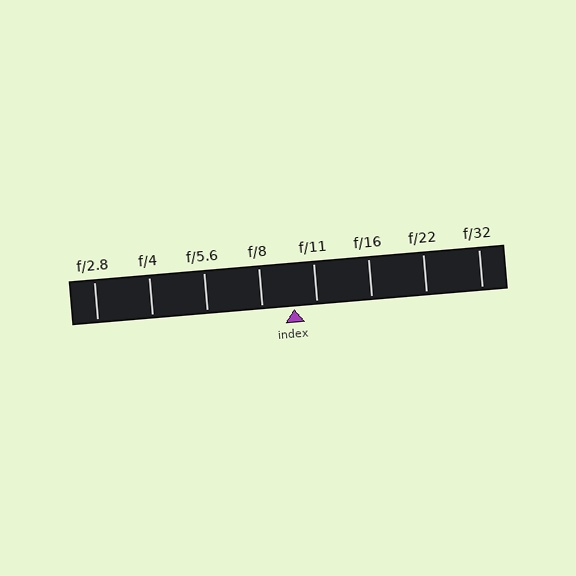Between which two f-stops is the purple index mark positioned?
The index mark is between f/8 and f/11.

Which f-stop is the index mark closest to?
The index mark is closest to f/11.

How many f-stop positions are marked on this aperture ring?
There are 8 f-stop positions marked.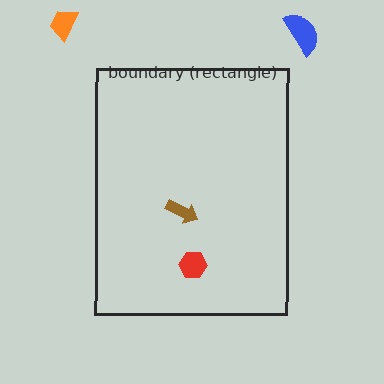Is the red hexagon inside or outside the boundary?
Inside.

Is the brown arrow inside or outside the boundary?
Inside.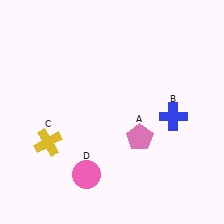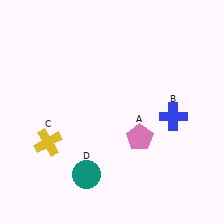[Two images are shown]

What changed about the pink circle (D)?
In Image 1, D is pink. In Image 2, it changed to teal.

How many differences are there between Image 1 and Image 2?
There is 1 difference between the two images.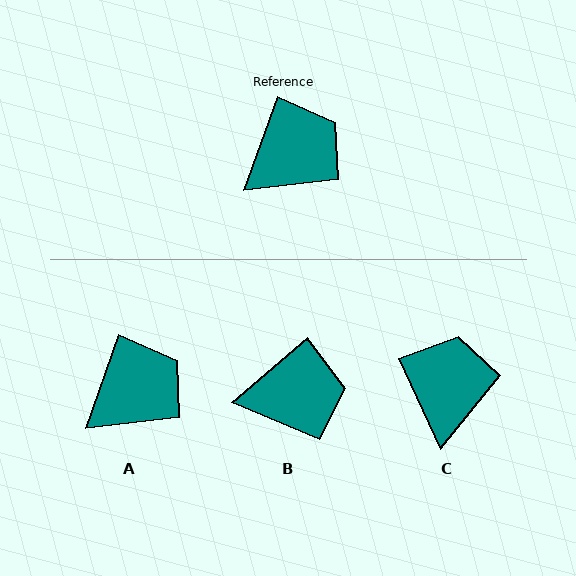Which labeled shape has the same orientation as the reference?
A.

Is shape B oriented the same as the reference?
No, it is off by about 30 degrees.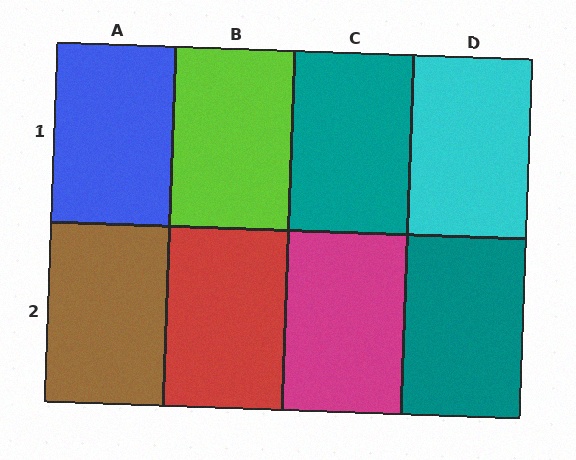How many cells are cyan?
1 cell is cyan.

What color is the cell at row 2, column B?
Red.